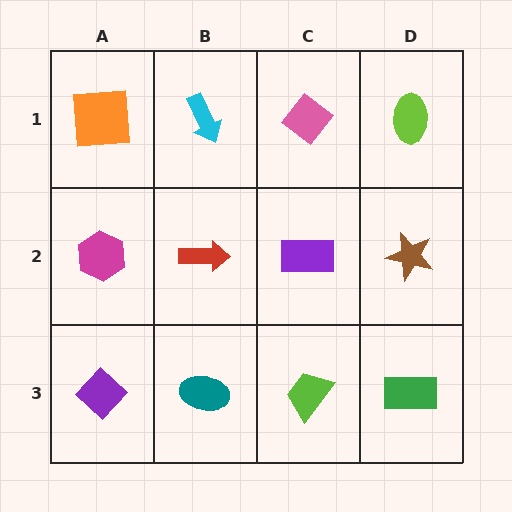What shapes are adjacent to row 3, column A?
A magenta hexagon (row 2, column A), a teal ellipse (row 3, column B).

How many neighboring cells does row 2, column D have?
3.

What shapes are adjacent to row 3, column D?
A brown star (row 2, column D), a lime trapezoid (row 3, column C).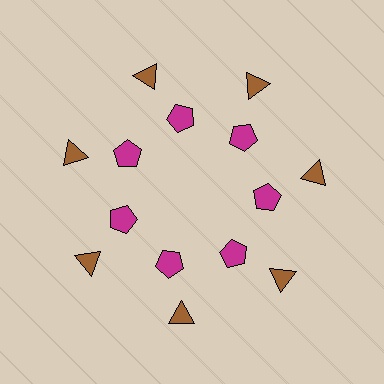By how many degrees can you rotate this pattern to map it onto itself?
The pattern maps onto itself every 51 degrees of rotation.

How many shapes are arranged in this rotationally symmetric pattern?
There are 14 shapes, arranged in 7 groups of 2.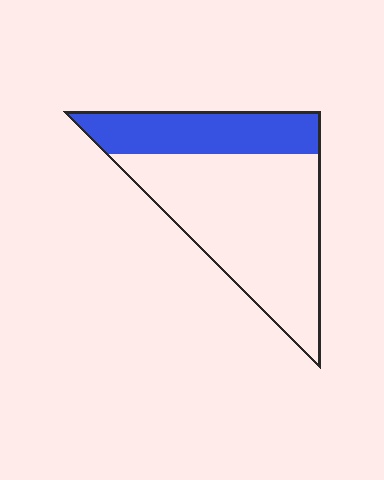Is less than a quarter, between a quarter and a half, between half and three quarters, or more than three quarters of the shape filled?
Between a quarter and a half.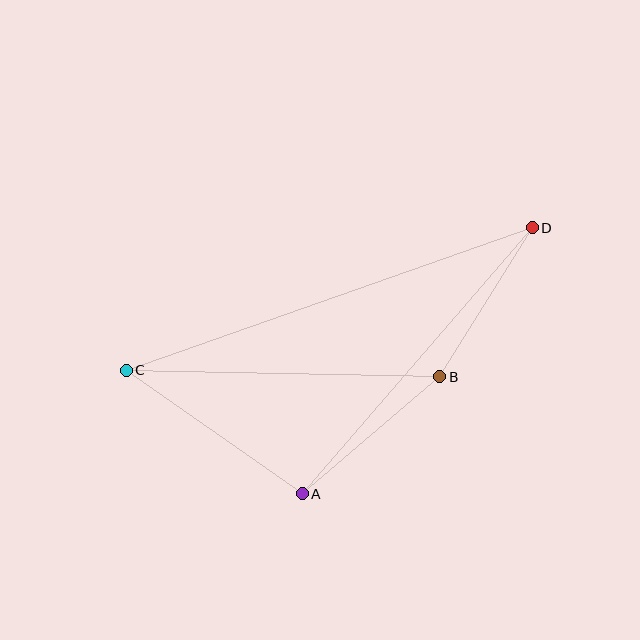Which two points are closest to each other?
Points B and D are closest to each other.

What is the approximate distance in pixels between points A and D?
The distance between A and D is approximately 352 pixels.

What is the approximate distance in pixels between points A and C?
The distance between A and C is approximately 215 pixels.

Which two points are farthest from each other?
Points C and D are farthest from each other.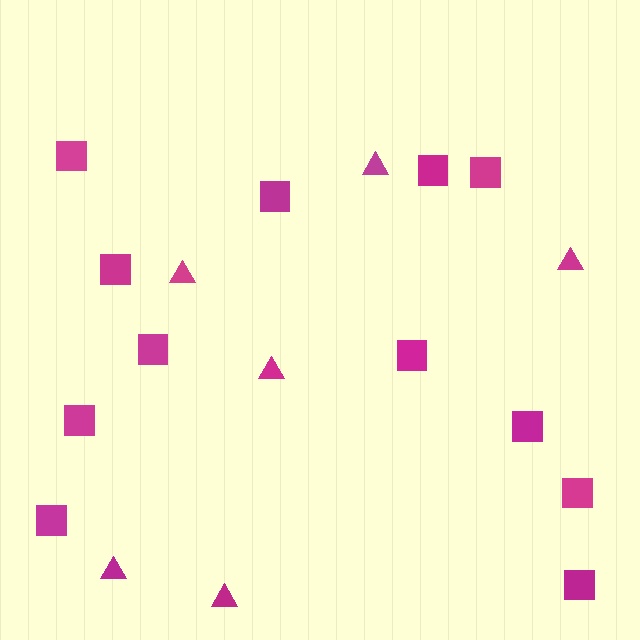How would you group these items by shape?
There are 2 groups: one group of triangles (6) and one group of squares (12).